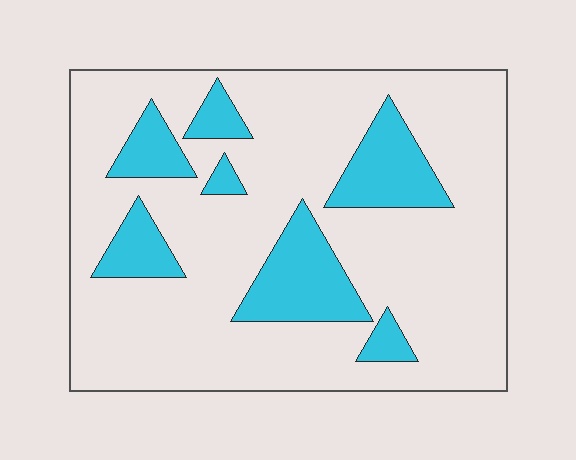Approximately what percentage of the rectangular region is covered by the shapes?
Approximately 20%.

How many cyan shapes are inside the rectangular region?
7.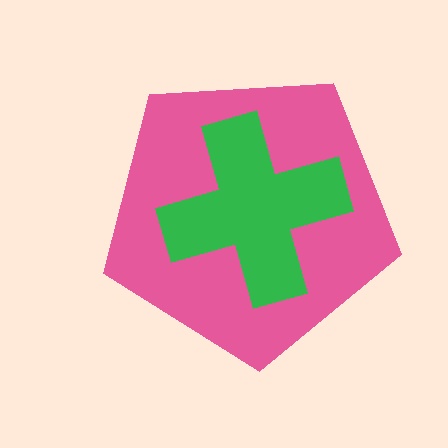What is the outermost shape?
The pink pentagon.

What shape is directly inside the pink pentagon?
The green cross.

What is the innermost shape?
The green cross.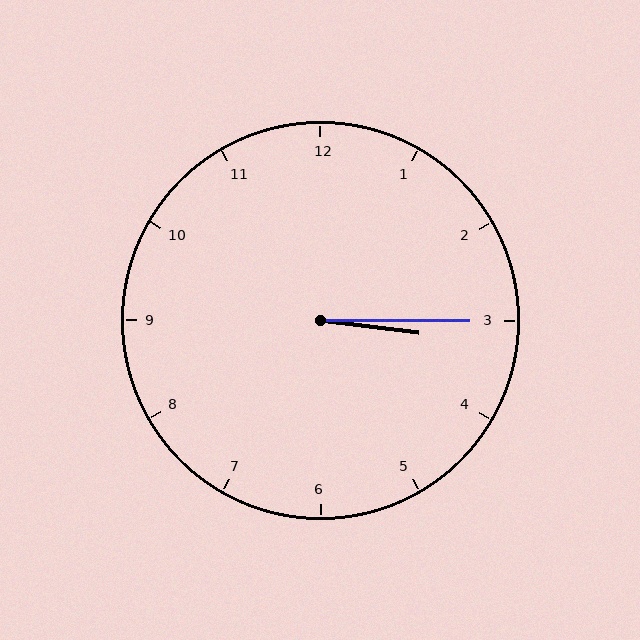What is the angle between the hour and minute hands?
Approximately 8 degrees.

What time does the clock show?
3:15.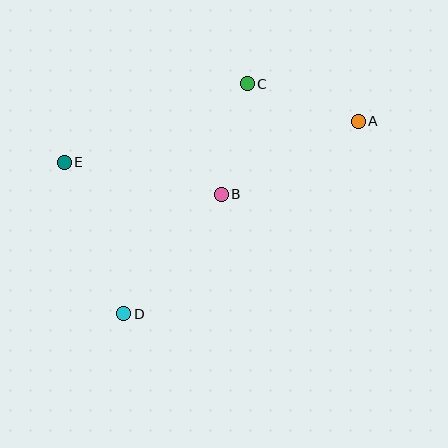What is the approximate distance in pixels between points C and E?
The distance between C and E is approximately 199 pixels.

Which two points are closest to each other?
Points B and C are closest to each other.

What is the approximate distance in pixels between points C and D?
The distance between C and D is approximately 261 pixels.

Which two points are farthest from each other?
Points A and D are farthest from each other.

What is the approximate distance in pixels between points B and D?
The distance between B and D is approximately 154 pixels.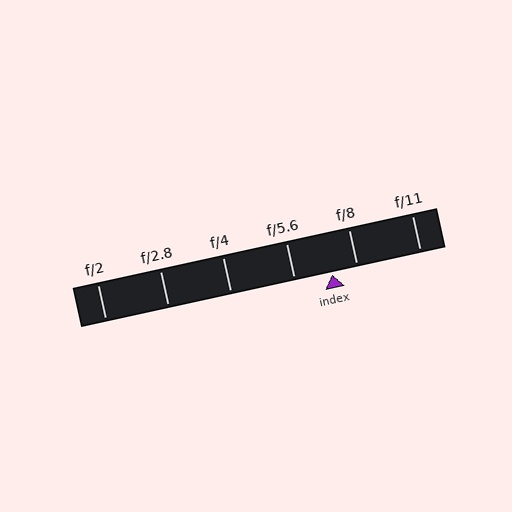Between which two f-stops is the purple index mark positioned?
The index mark is between f/5.6 and f/8.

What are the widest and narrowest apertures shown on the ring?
The widest aperture shown is f/2 and the narrowest is f/11.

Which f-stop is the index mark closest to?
The index mark is closest to f/8.